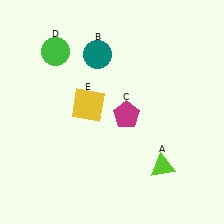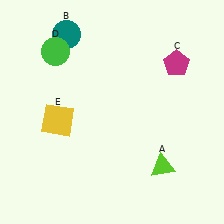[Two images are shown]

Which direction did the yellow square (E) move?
The yellow square (E) moved left.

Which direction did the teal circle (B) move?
The teal circle (B) moved left.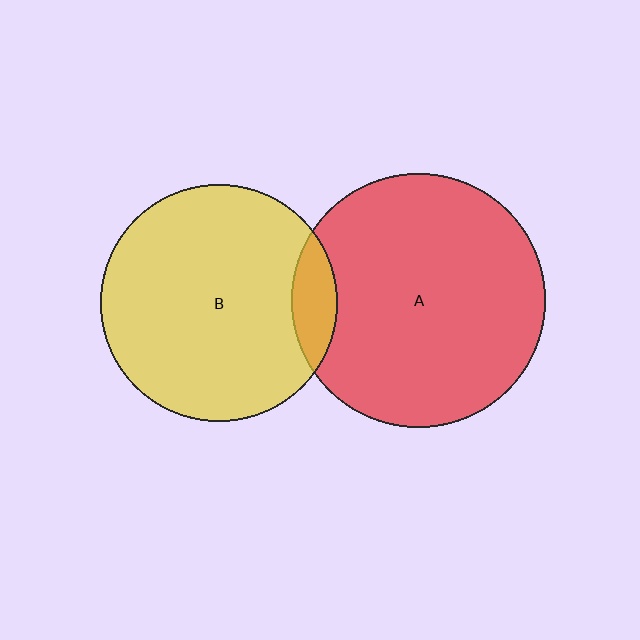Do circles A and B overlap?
Yes.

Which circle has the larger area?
Circle A (red).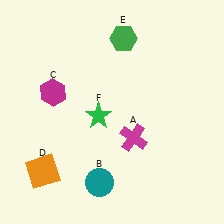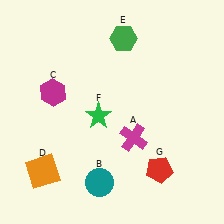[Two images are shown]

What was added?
A red pentagon (G) was added in Image 2.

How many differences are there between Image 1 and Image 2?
There is 1 difference between the two images.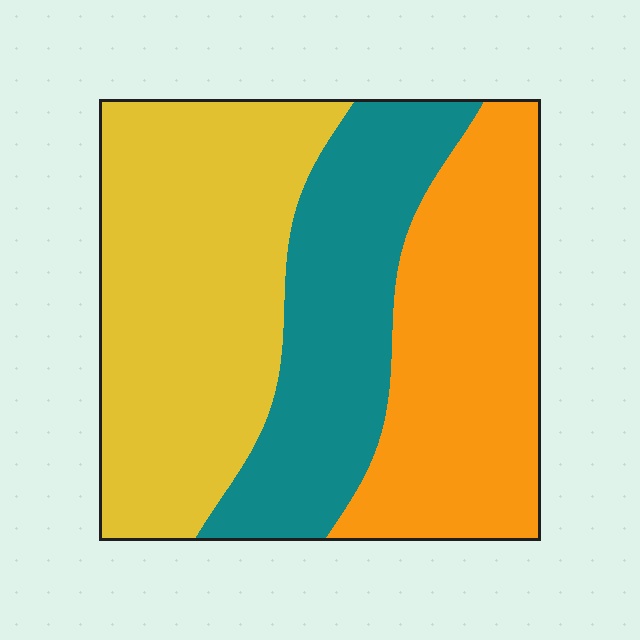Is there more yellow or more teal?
Yellow.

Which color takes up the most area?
Yellow, at roughly 40%.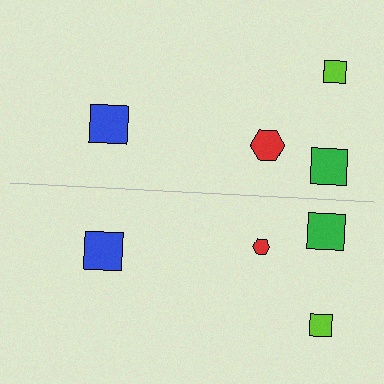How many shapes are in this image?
There are 8 shapes in this image.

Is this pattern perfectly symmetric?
No, the pattern is not perfectly symmetric. The red hexagon on the bottom side has a different size than its mirror counterpart.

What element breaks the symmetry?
The red hexagon on the bottom side has a different size than its mirror counterpart.